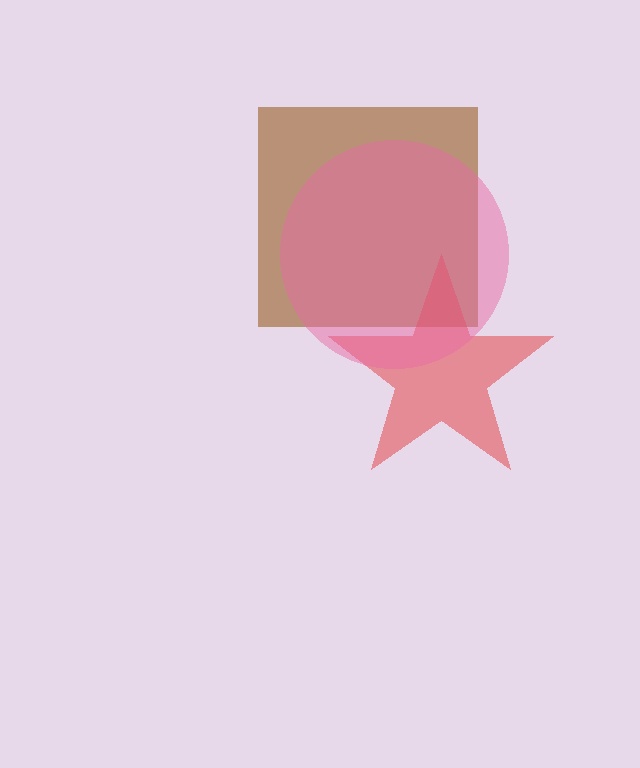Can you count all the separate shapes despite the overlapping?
Yes, there are 3 separate shapes.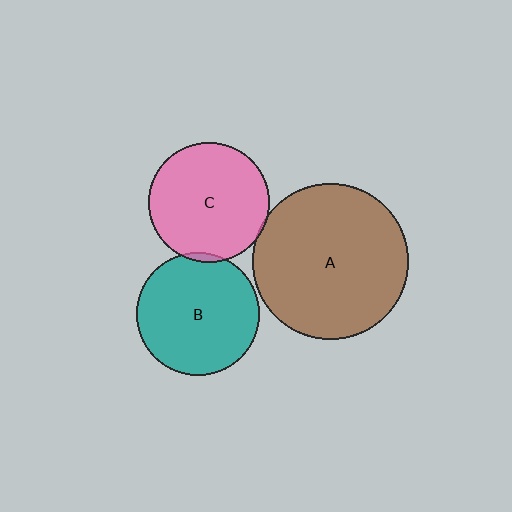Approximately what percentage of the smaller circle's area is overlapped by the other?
Approximately 5%.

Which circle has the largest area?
Circle A (brown).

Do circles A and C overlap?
Yes.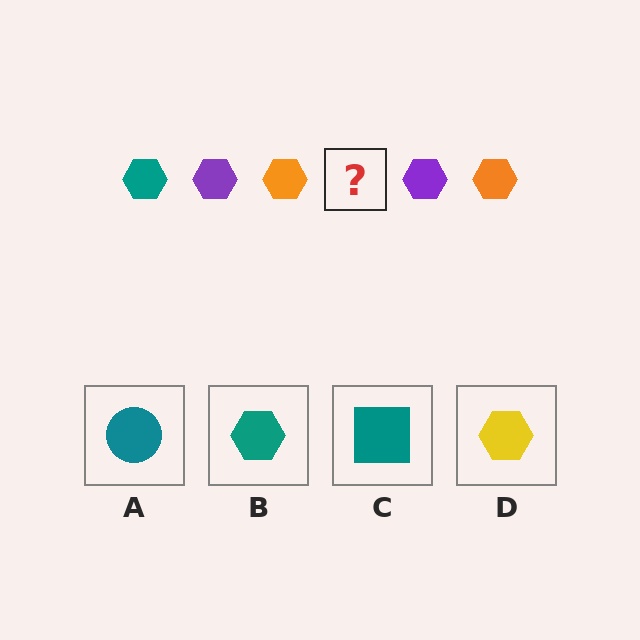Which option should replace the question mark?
Option B.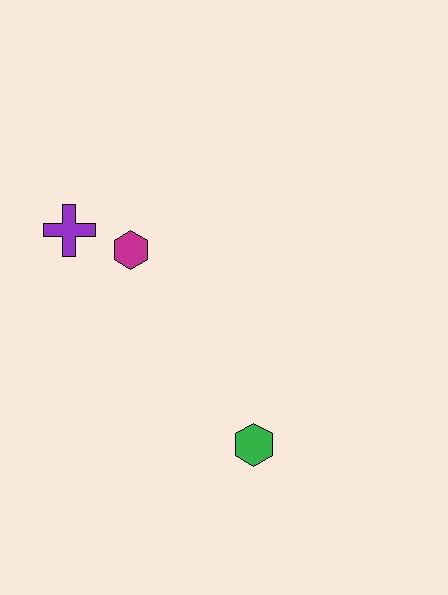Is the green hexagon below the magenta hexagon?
Yes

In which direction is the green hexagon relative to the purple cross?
The green hexagon is below the purple cross.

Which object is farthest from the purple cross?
The green hexagon is farthest from the purple cross.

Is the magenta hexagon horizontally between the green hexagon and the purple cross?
Yes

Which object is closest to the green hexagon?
The magenta hexagon is closest to the green hexagon.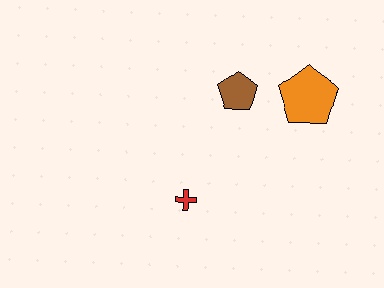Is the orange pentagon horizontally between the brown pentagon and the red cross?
No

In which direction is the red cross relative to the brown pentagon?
The red cross is below the brown pentagon.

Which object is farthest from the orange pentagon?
The red cross is farthest from the orange pentagon.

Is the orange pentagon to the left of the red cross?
No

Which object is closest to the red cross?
The brown pentagon is closest to the red cross.